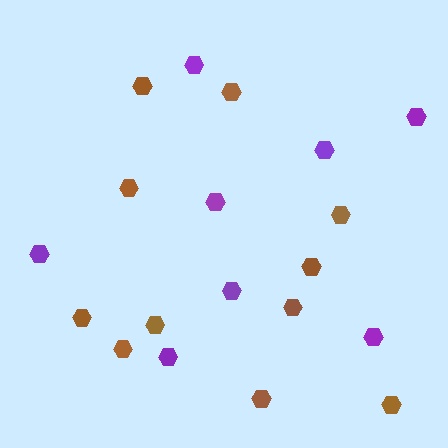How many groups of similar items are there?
There are 2 groups: one group of brown hexagons (11) and one group of purple hexagons (8).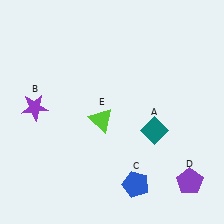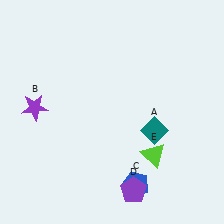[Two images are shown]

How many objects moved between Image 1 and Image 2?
2 objects moved between the two images.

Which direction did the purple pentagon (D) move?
The purple pentagon (D) moved left.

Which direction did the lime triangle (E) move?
The lime triangle (E) moved right.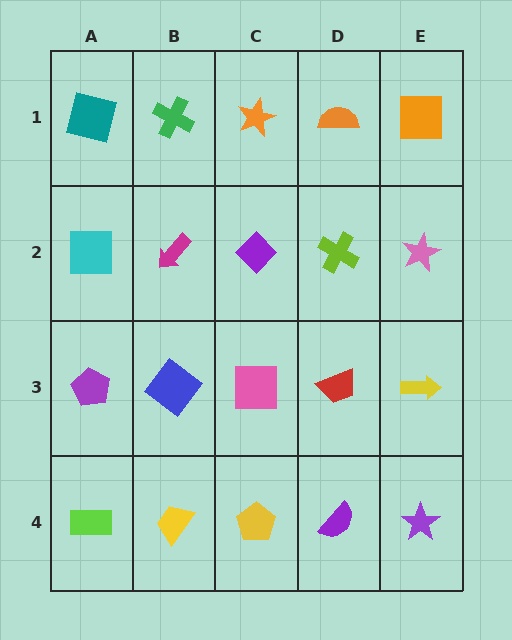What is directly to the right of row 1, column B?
An orange star.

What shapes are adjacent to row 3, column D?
A lime cross (row 2, column D), a purple semicircle (row 4, column D), a pink square (row 3, column C), a yellow arrow (row 3, column E).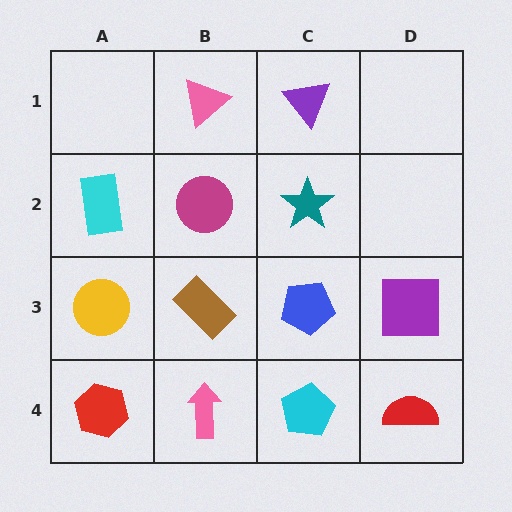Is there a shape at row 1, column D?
No, that cell is empty.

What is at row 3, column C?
A blue pentagon.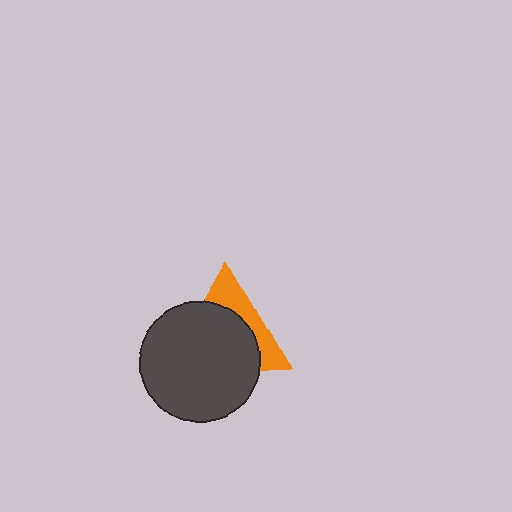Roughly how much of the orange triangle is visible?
A small part of it is visible (roughly 35%).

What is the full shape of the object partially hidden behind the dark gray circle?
The partially hidden object is an orange triangle.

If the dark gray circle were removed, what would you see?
You would see the complete orange triangle.